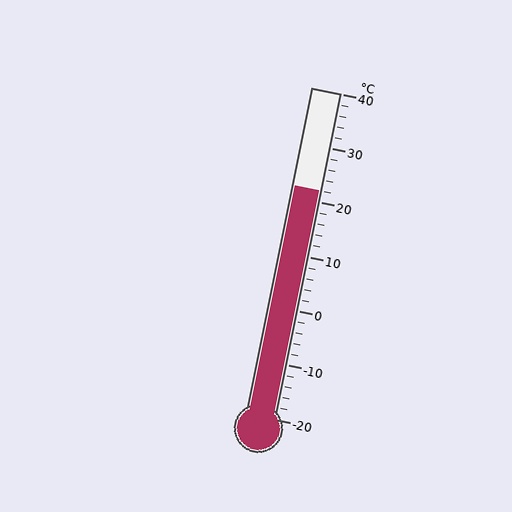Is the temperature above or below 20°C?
The temperature is above 20°C.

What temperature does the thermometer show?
The thermometer shows approximately 22°C.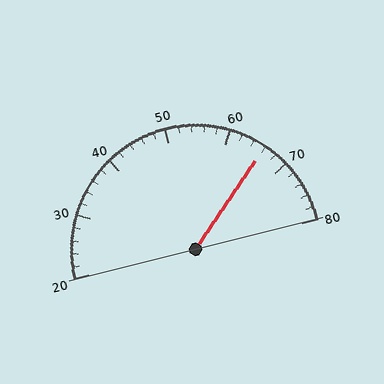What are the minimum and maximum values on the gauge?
The gauge ranges from 20 to 80.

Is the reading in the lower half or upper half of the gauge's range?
The reading is in the upper half of the range (20 to 80).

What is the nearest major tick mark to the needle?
The nearest major tick mark is 70.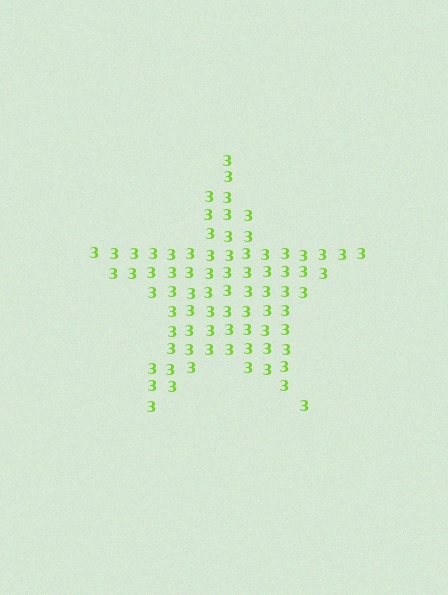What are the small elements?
The small elements are digit 3's.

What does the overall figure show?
The overall figure shows a star.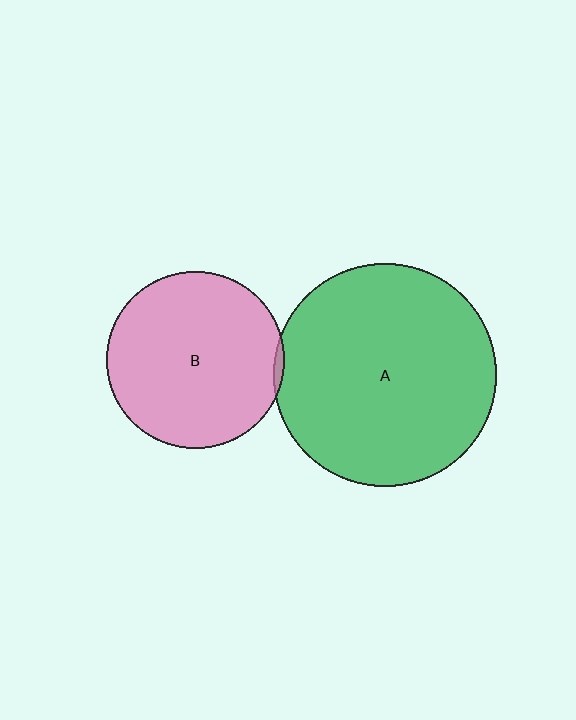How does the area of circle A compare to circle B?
Approximately 1.6 times.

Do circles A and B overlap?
Yes.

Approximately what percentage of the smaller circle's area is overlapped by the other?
Approximately 5%.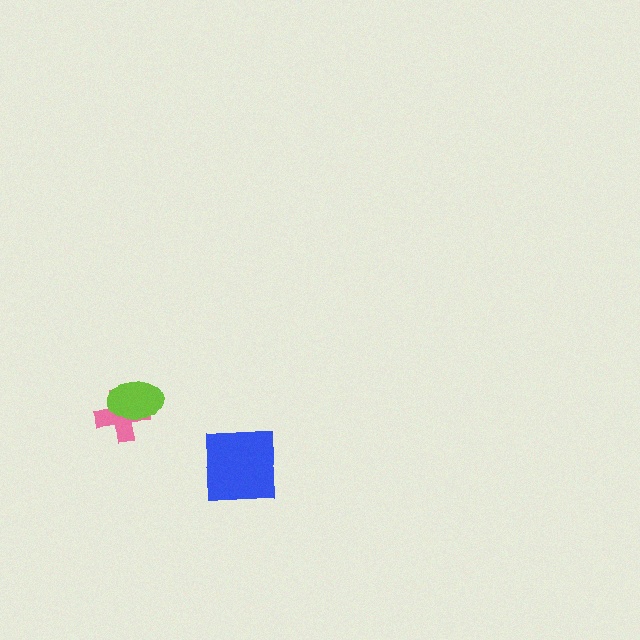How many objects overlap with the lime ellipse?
1 object overlaps with the lime ellipse.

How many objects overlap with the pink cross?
1 object overlaps with the pink cross.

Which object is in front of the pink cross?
The lime ellipse is in front of the pink cross.